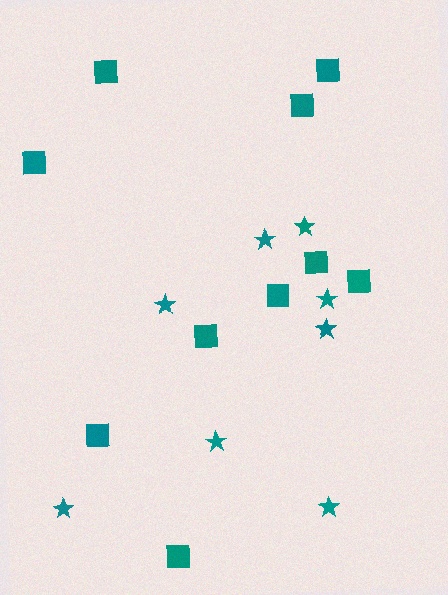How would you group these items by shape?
There are 2 groups: one group of squares (10) and one group of stars (8).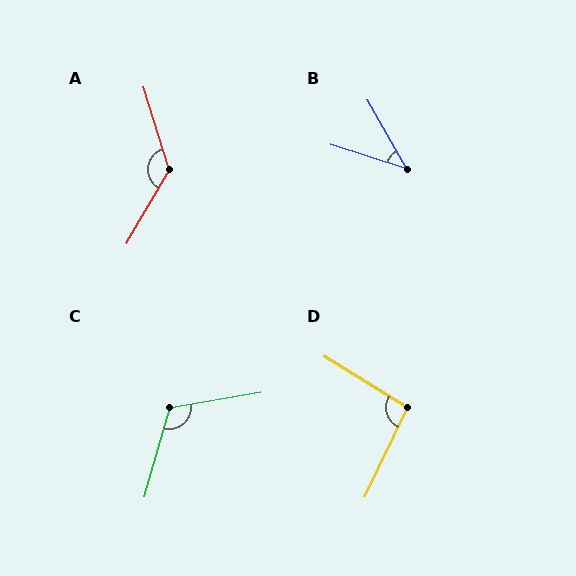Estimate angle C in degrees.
Approximately 115 degrees.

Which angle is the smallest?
B, at approximately 42 degrees.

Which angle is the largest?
A, at approximately 132 degrees.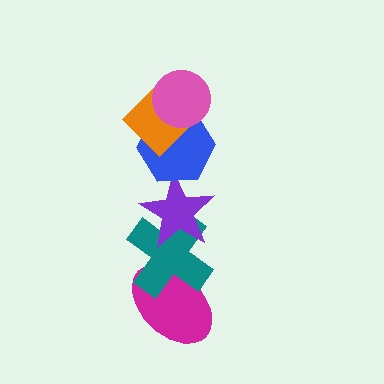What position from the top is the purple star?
The purple star is 4th from the top.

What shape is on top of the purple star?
The blue hexagon is on top of the purple star.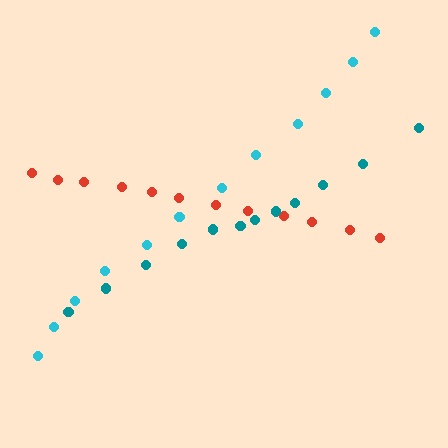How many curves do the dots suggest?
There are 3 distinct paths.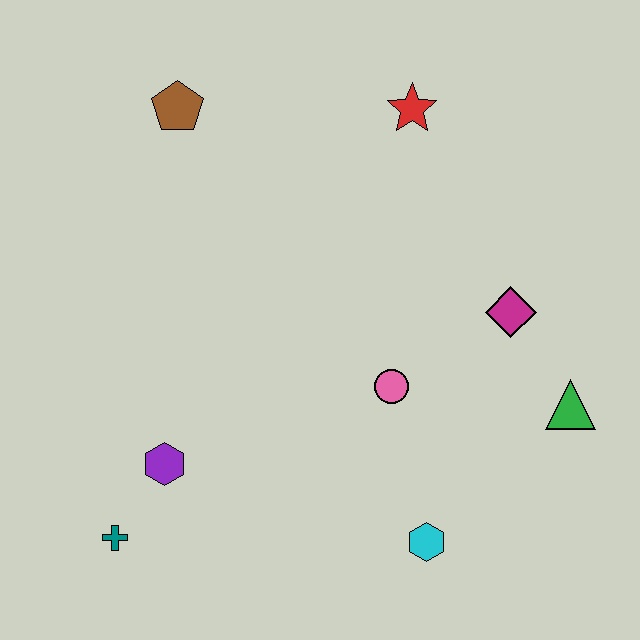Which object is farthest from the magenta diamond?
The teal cross is farthest from the magenta diamond.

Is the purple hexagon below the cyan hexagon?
No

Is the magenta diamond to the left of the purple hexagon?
No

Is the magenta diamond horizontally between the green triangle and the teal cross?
Yes